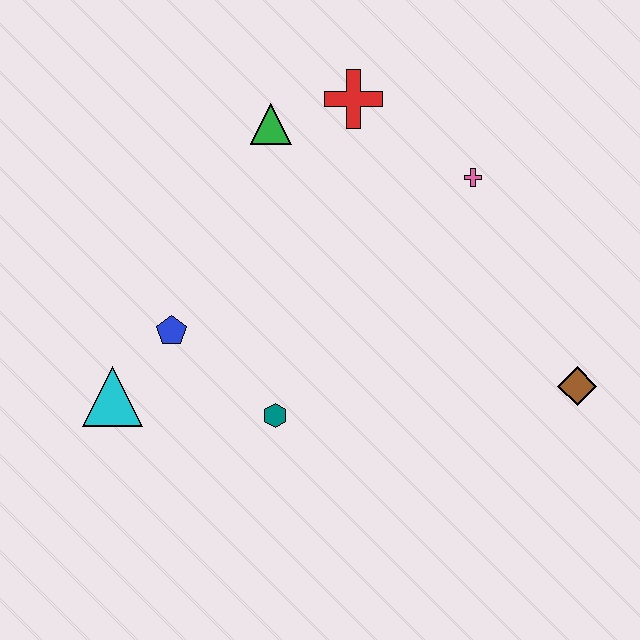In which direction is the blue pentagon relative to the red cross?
The blue pentagon is below the red cross.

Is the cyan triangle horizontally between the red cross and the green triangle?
No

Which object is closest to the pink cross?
The red cross is closest to the pink cross.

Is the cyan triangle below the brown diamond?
Yes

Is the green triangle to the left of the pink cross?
Yes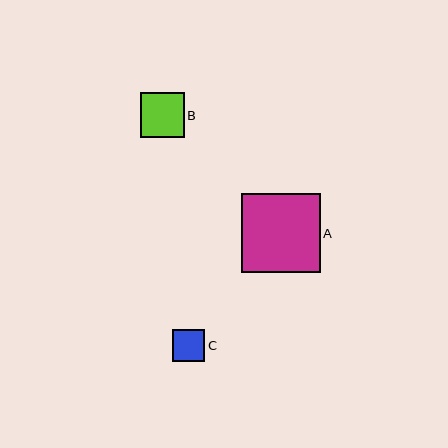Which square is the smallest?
Square C is the smallest with a size of approximately 32 pixels.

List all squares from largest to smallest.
From largest to smallest: A, B, C.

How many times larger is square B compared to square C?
Square B is approximately 1.4 times the size of square C.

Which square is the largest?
Square A is the largest with a size of approximately 79 pixels.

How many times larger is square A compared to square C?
Square A is approximately 2.4 times the size of square C.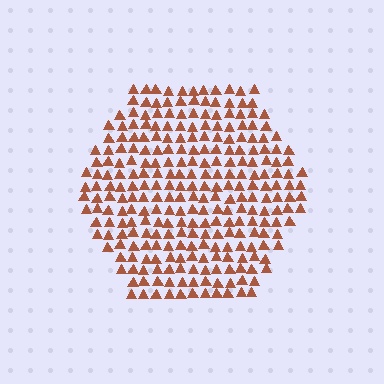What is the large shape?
The large shape is a hexagon.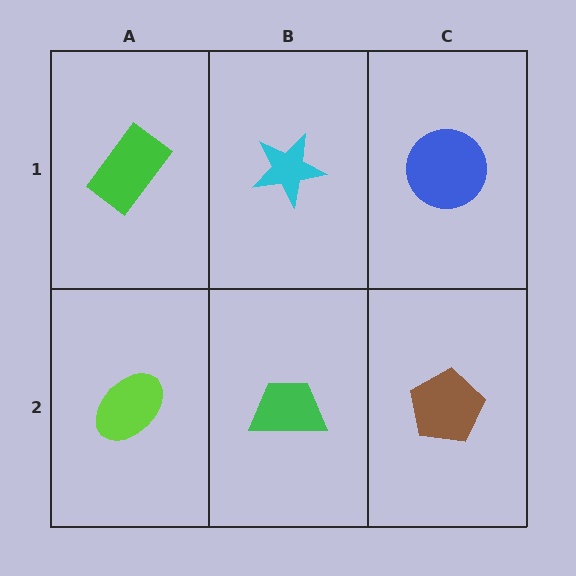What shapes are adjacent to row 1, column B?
A green trapezoid (row 2, column B), a green rectangle (row 1, column A), a blue circle (row 1, column C).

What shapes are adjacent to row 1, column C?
A brown pentagon (row 2, column C), a cyan star (row 1, column B).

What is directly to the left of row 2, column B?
A lime ellipse.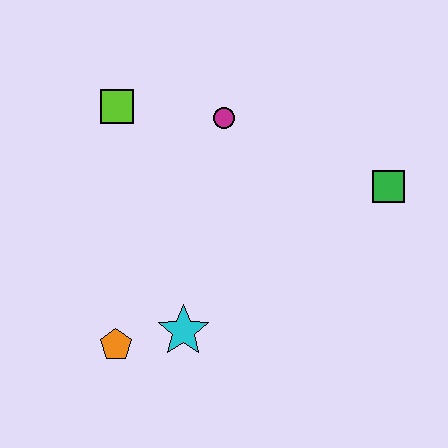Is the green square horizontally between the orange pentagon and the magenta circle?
No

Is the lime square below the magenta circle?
No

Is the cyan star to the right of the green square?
No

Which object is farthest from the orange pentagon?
The green square is farthest from the orange pentagon.